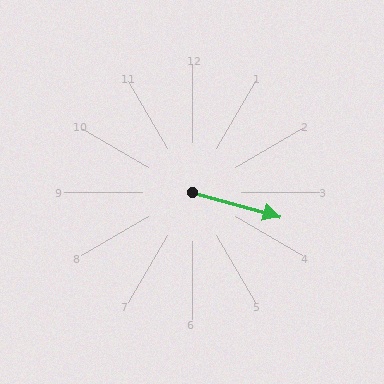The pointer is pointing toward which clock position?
Roughly 4 o'clock.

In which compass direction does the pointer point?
East.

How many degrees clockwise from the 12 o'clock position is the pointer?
Approximately 105 degrees.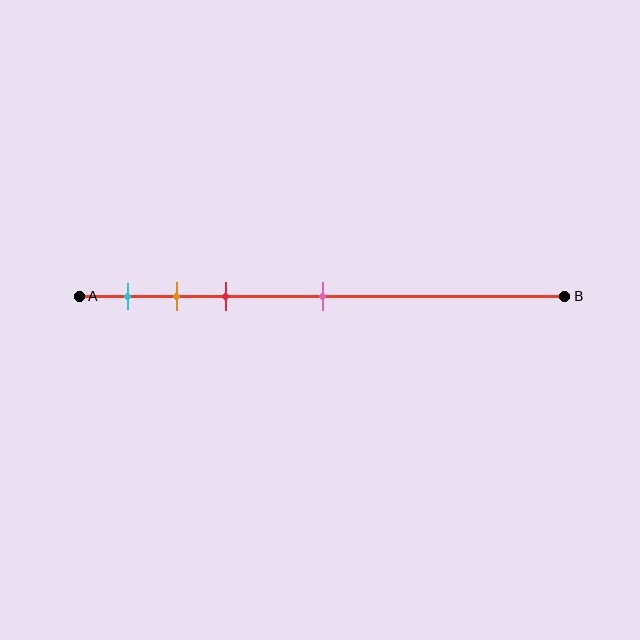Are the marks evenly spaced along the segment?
No, the marks are not evenly spaced.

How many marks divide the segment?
There are 4 marks dividing the segment.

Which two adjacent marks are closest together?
The orange and red marks are the closest adjacent pair.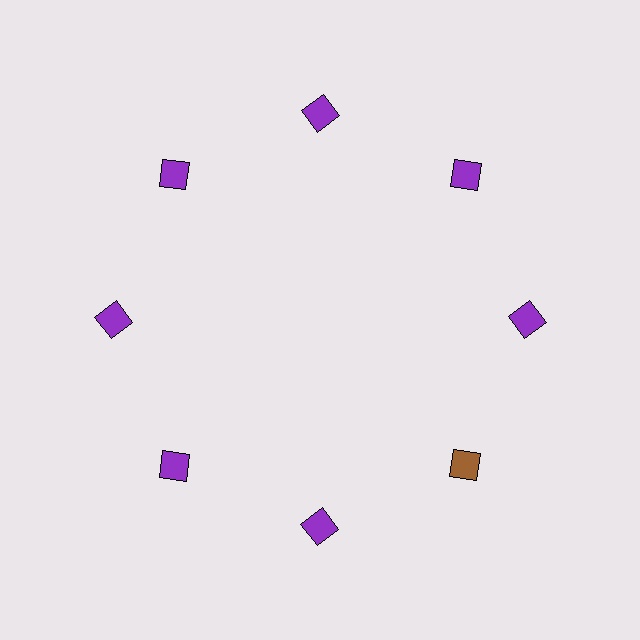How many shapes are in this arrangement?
There are 8 shapes arranged in a ring pattern.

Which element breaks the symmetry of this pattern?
The brown diamond at roughly the 4 o'clock position breaks the symmetry. All other shapes are purple diamonds.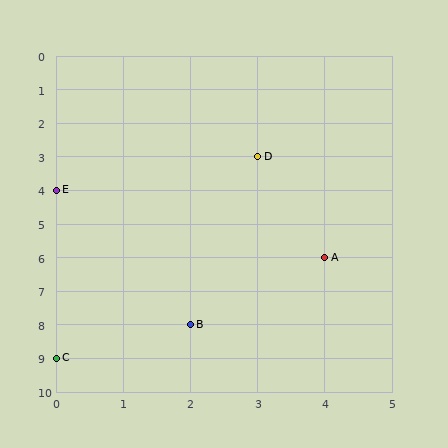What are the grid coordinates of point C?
Point C is at grid coordinates (0, 9).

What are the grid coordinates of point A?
Point A is at grid coordinates (4, 6).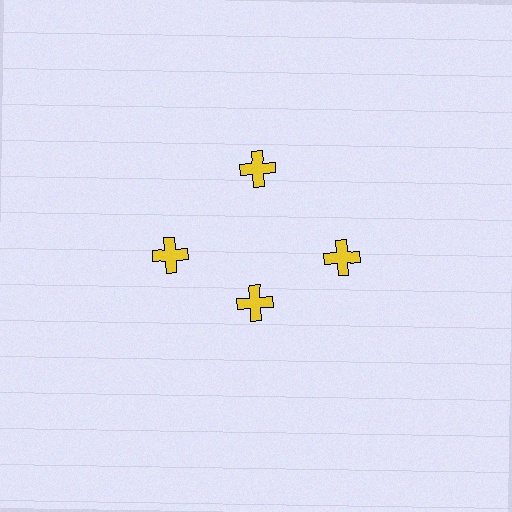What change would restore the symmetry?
The symmetry would be restored by moving it outward, back onto the ring so that all 4 crosses sit at equal angles and equal distance from the center.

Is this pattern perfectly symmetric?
No. The 4 yellow crosses are arranged in a ring, but one element near the 6 o'clock position is pulled inward toward the center, breaking the 4-fold rotational symmetry.